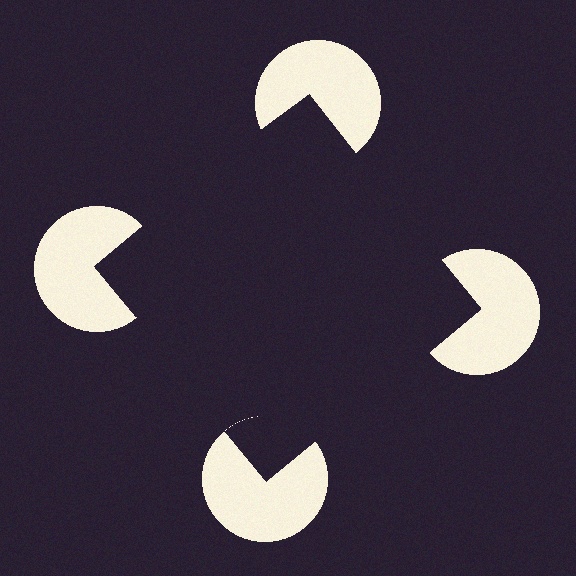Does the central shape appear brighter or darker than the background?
It typically appears slightly darker than the background, even though no actual brightness change is drawn.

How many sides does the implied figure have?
4 sides.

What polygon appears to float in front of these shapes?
An illusory square — its edges are inferred from the aligned wedge cuts in the pac-man discs, not physically drawn.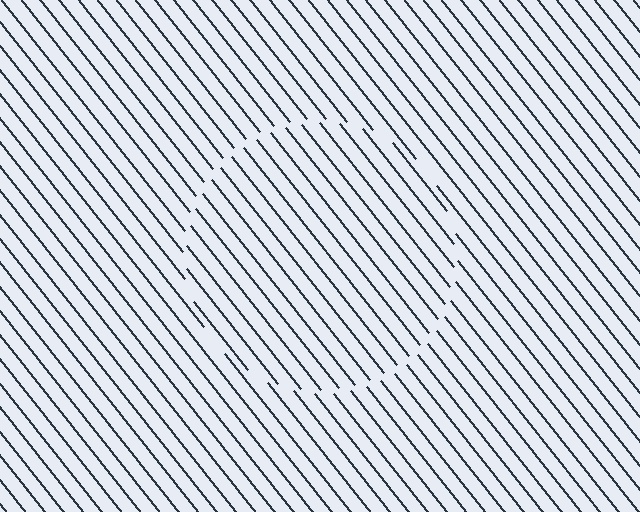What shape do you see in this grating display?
An illusory circle. The interior of the shape contains the same grating, shifted by half a period — the contour is defined by the phase discontinuity where line-ends from the inner and outer gratings abut.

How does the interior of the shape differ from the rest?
The interior of the shape contains the same grating, shifted by half a period — the contour is defined by the phase discontinuity where line-ends from the inner and outer gratings abut.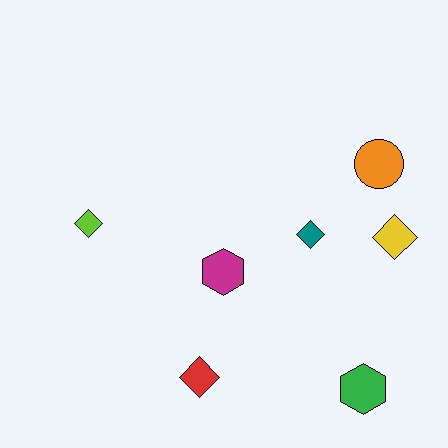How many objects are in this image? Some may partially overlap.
There are 7 objects.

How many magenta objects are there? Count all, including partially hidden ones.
There is 1 magenta object.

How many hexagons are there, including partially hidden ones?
There are 2 hexagons.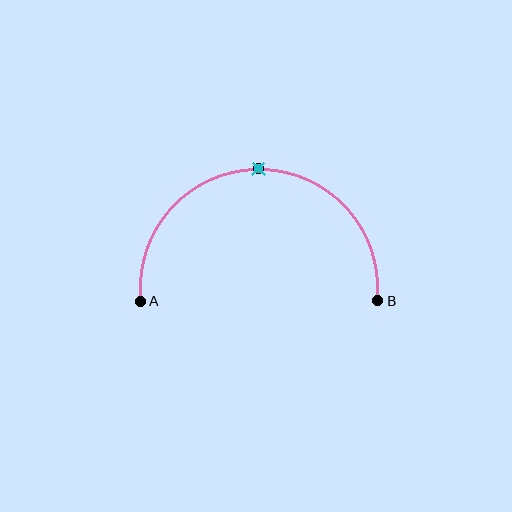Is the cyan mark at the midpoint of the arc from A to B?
Yes. The cyan mark lies on the arc at equal arc-length from both A and B — it is the arc midpoint.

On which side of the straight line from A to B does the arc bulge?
The arc bulges above the straight line connecting A and B.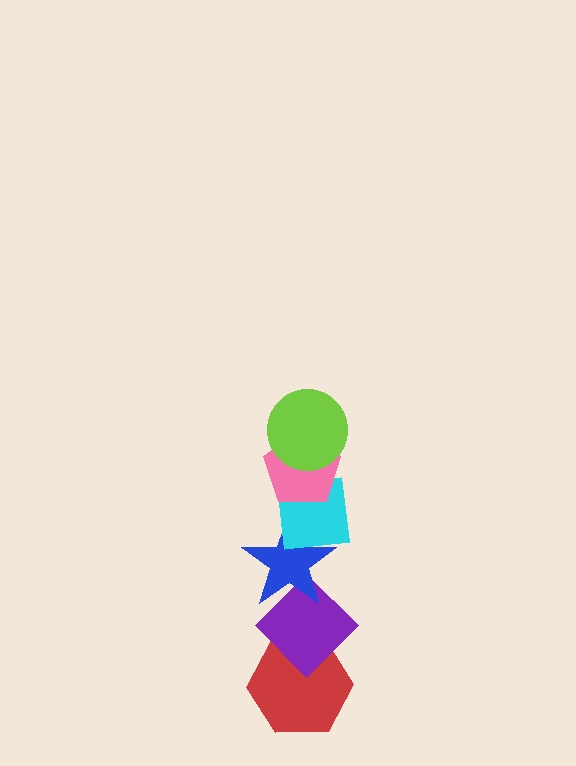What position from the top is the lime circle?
The lime circle is 1st from the top.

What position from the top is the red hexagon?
The red hexagon is 6th from the top.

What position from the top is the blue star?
The blue star is 4th from the top.